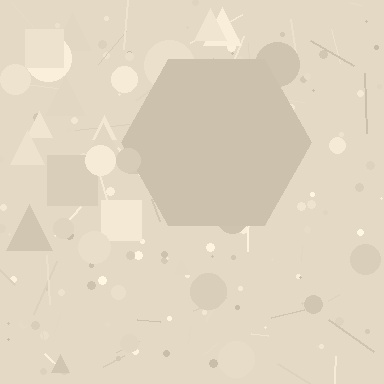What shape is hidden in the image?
A hexagon is hidden in the image.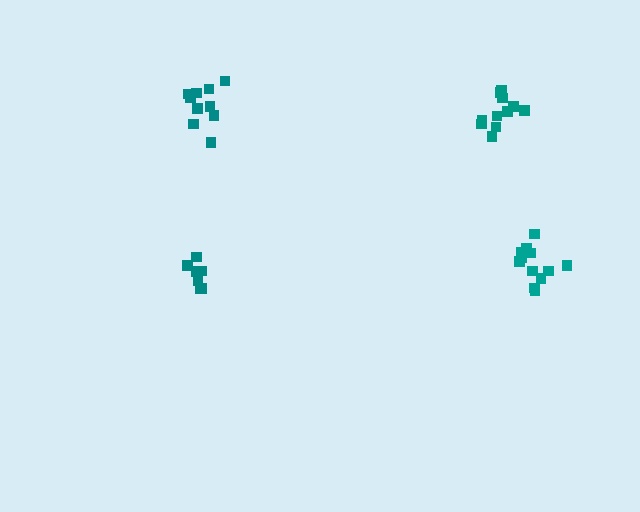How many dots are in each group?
Group 1: 11 dots, Group 2: 7 dots, Group 3: 12 dots, Group 4: 10 dots (40 total).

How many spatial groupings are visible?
There are 4 spatial groupings.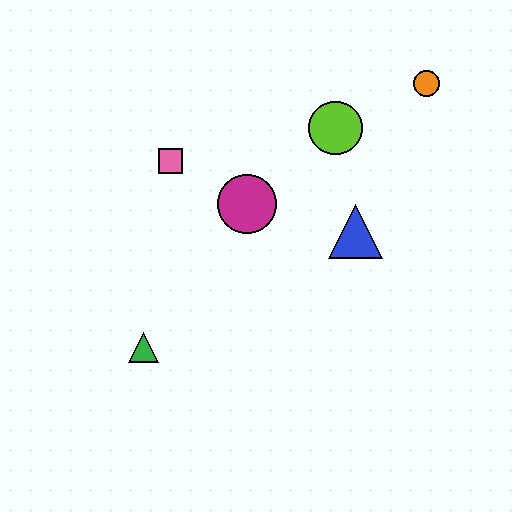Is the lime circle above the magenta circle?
Yes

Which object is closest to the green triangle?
The magenta circle is closest to the green triangle.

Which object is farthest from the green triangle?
The orange circle is farthest from the green triangle.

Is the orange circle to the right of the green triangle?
Yes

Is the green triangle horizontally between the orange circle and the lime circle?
No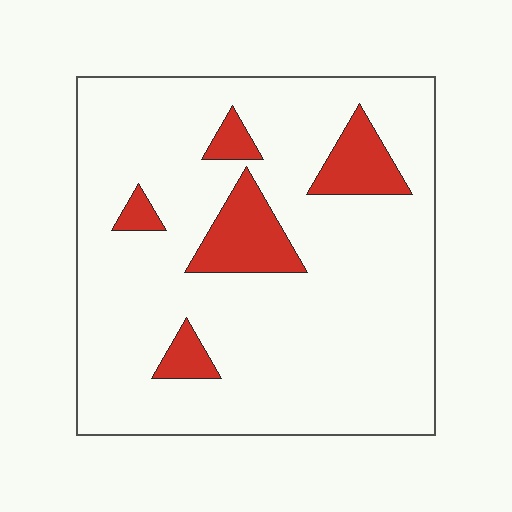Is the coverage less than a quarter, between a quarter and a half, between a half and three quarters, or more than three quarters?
Less than a quarter.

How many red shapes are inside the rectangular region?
5.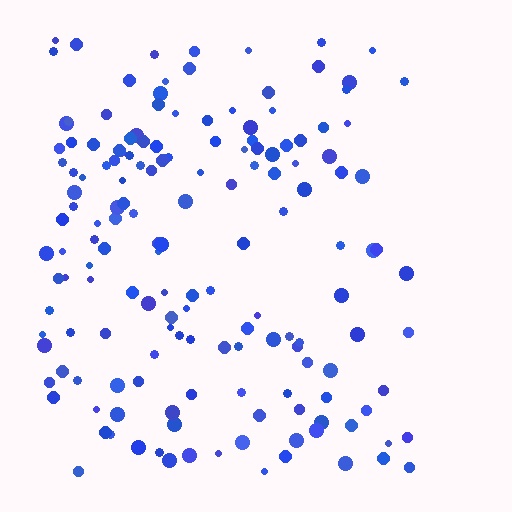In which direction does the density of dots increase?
From right to left, with the left side densest.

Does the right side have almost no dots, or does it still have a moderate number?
Still a moderate number, just noticeably fewer than the left.